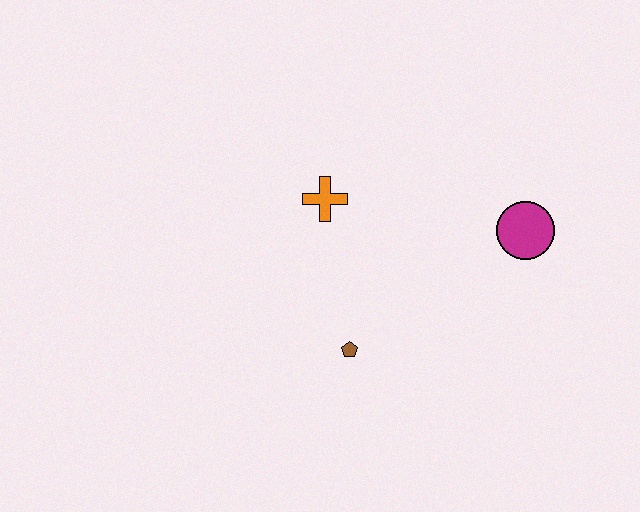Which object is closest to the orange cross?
The brown pentagon is closest to the orange cross.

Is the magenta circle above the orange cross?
No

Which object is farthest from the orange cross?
The magenta circle is farthest from the orange cross.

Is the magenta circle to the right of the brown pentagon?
Yes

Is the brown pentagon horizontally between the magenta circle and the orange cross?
Yes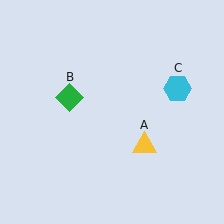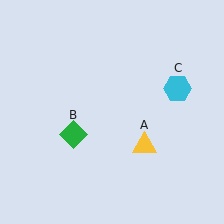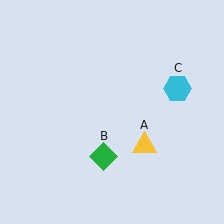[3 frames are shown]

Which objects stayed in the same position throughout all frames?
Yellow triangle (object A) and cyan hexagon (object C) remained stationary.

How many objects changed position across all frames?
1 object changed position: green diamond (object B).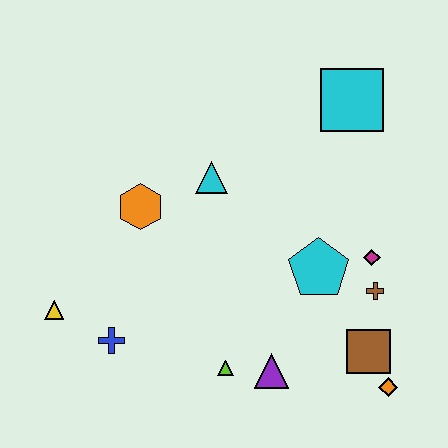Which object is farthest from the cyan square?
The yellow triangle is farthest from the cyan square.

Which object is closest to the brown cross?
The magenta diamond is closest to the brown cross.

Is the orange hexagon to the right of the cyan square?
No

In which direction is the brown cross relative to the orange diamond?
The brown cross is above the orange diamond.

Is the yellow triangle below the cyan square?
Yes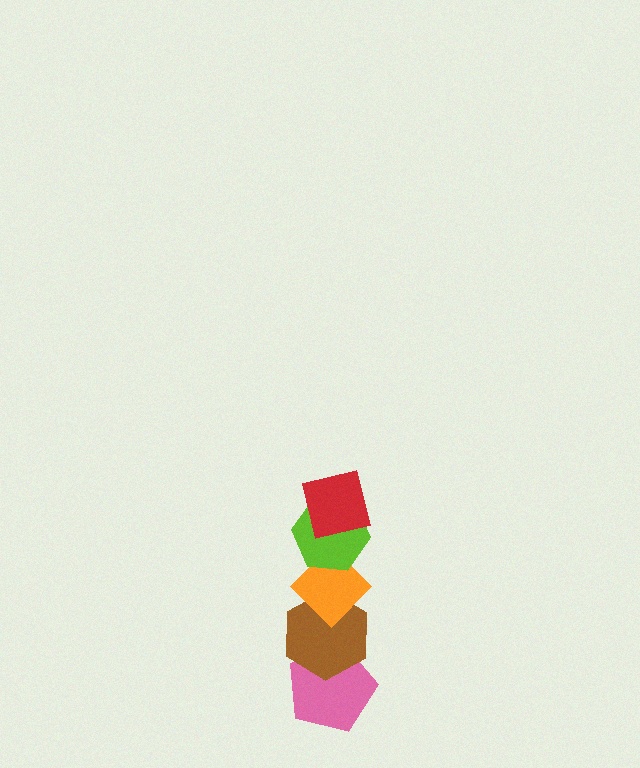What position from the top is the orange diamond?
The orange diamond is 3rd from the top.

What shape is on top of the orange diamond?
The lime hexagon is on top of the orange diamond.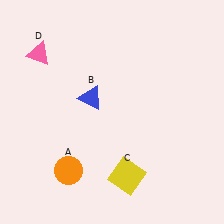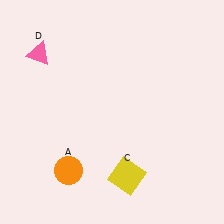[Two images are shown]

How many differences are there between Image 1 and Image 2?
There is 1 difference between the two images.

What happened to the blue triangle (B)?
The blue triangle (B) was removed in Image 2. It was in the top-left area of Image 1.